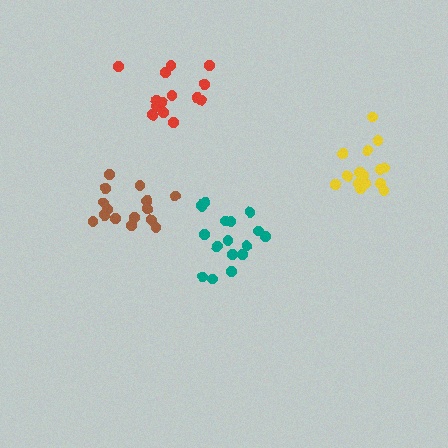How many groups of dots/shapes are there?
There are 4 groups.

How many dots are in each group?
Group 1: 16 dots, Group 2: 15 dots, Group 3: 16 dots, Group 4: 14 dots (61 total).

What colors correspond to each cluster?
The clusters are colored: yellow, brown, teal, red.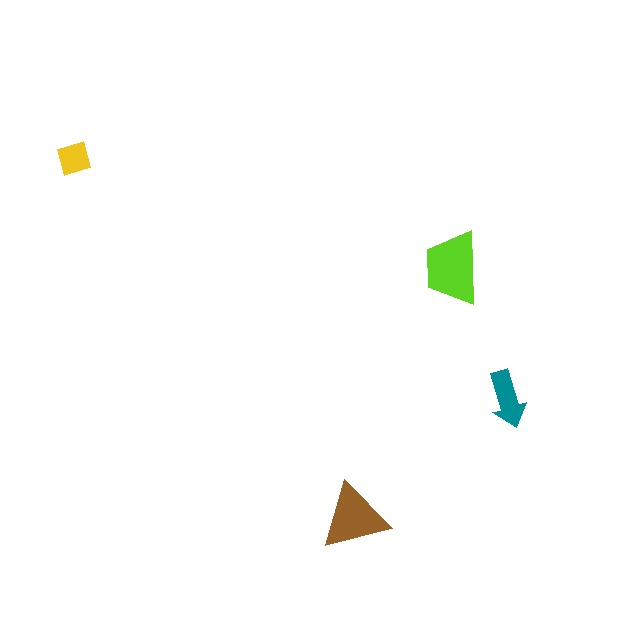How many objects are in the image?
There are 4 objects in the image.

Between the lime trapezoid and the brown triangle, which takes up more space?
The lime trapezoid.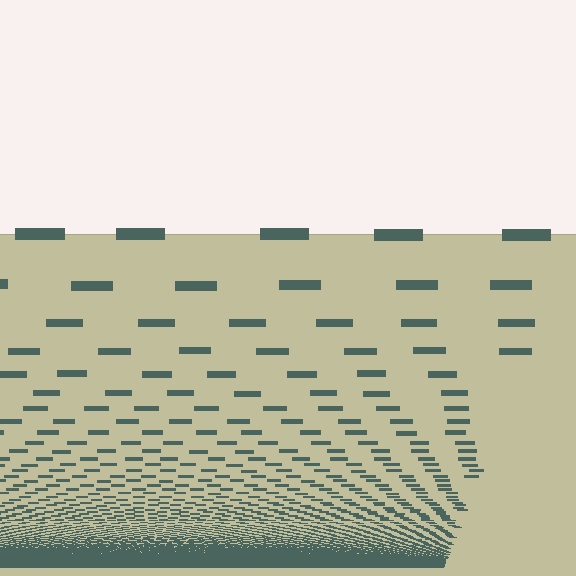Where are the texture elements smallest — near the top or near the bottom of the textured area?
Near the bottom.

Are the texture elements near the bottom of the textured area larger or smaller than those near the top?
Smaller. The gradient is inverted — elements near the bottom are smaller and denser.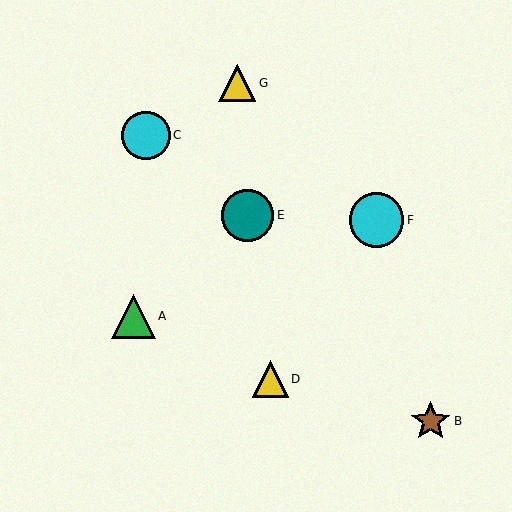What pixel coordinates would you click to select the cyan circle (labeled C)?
Click at (146, 135) to select the cyan circle C.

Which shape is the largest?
The cyan circle (labeled F) is the largest.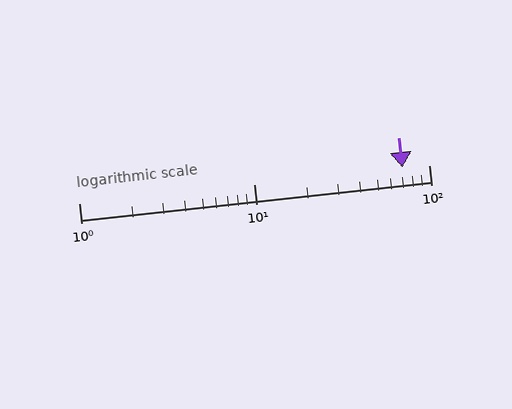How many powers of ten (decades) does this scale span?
The scale spans 2 decades, from 1 to 100.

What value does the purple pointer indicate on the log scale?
The pointer indicates approximately 71.